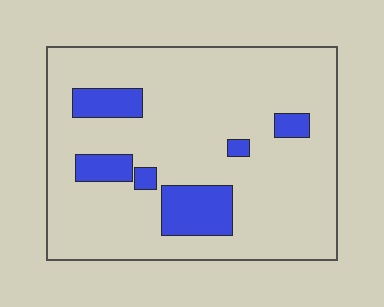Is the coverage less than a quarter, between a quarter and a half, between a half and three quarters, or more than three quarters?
Less than a quarter.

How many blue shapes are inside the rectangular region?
6.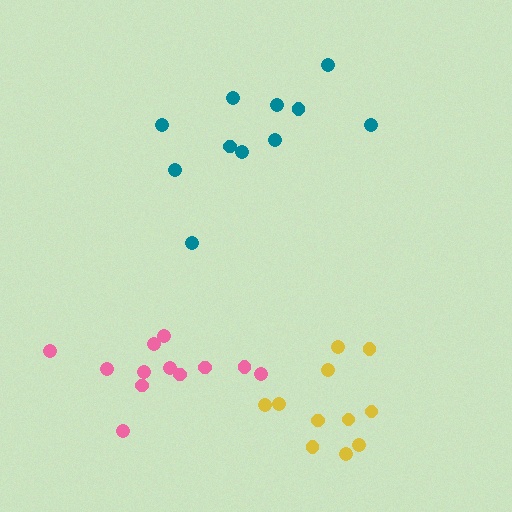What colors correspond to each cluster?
The clusters are colored: teal, yellow, pink.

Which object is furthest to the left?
The pink cluster is leftmost.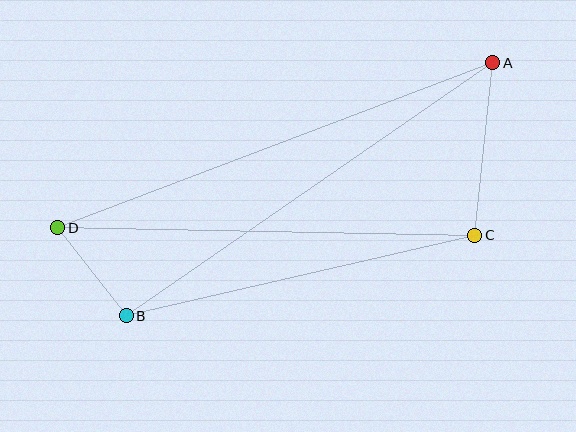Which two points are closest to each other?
Points B and D are closest to each other.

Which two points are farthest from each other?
Points A and D are farthest from each other.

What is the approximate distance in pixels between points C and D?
The distance between C and D is approximately 417 pixels.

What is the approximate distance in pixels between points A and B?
The distance between A and B is approximately 445 pixels.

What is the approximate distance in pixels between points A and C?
The distance between A and C is approximately 174 pixels.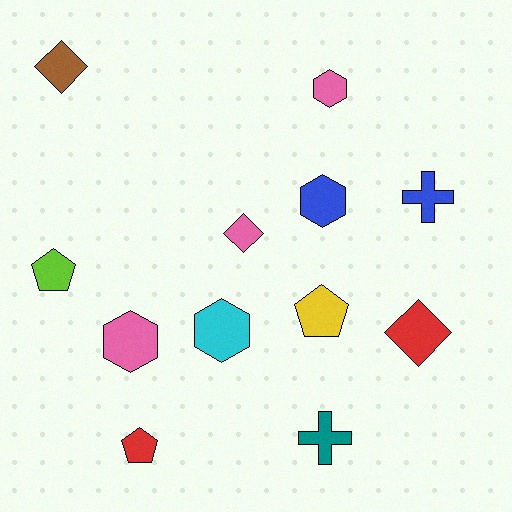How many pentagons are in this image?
There are 3 pentagons.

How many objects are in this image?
There are 12 objects.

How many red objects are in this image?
There are 2 red objects.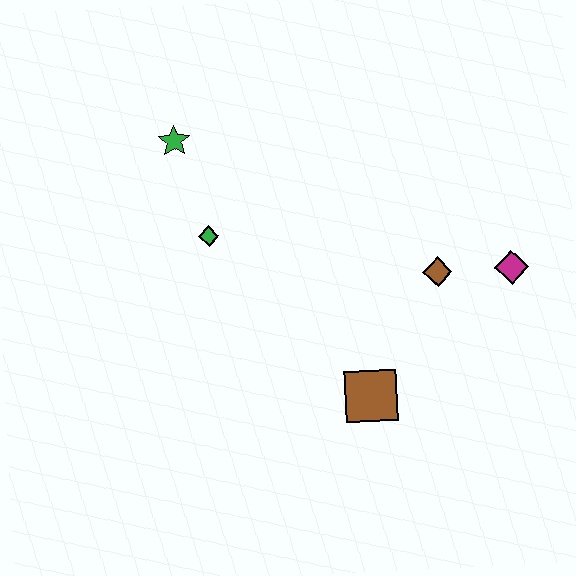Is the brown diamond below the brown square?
No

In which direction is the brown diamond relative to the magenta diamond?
The brown diamond is to the left of the magenta diamond.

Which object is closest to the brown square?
The brown diamond is closest to the brown square.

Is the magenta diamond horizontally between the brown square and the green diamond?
No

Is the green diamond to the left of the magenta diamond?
Yes